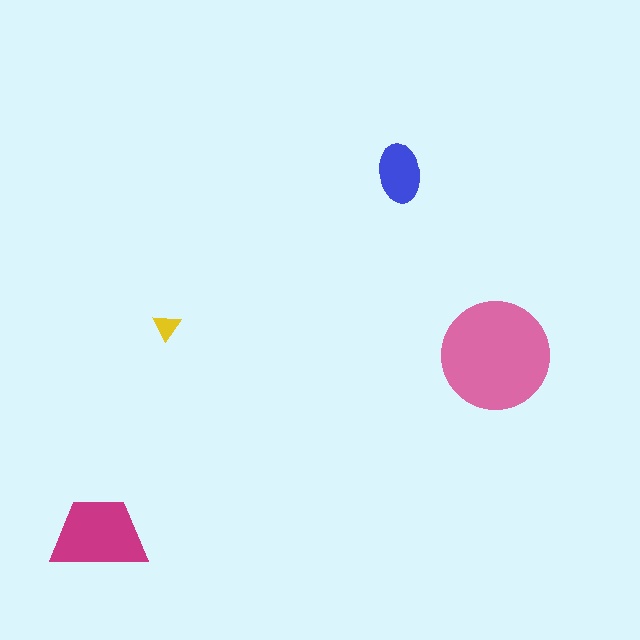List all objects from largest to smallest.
The pink circle, the magenta trapezoid, the blue ellipse, the yellow triangle.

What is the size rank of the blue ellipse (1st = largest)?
3rd.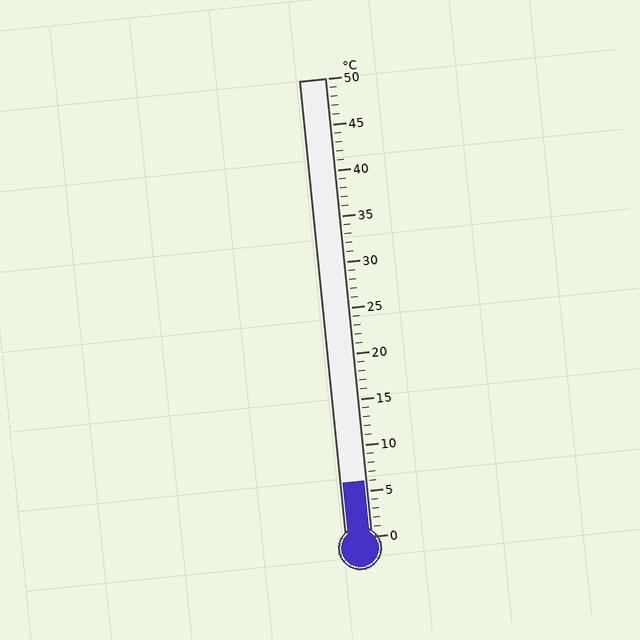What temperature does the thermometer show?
The thermometer shows approximately 6°C.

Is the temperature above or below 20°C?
The temperature is below 20°C.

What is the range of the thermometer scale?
The thermometer scale ranges from 0°C to 50°C.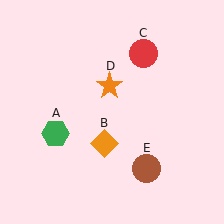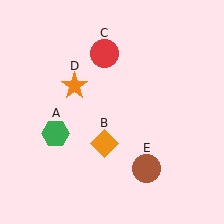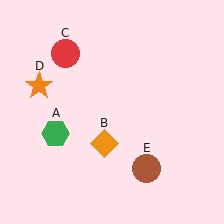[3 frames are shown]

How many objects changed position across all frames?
2 objects changed position: red circle (object C), orange star (object D).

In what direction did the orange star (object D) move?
The orange star (object D) moved left.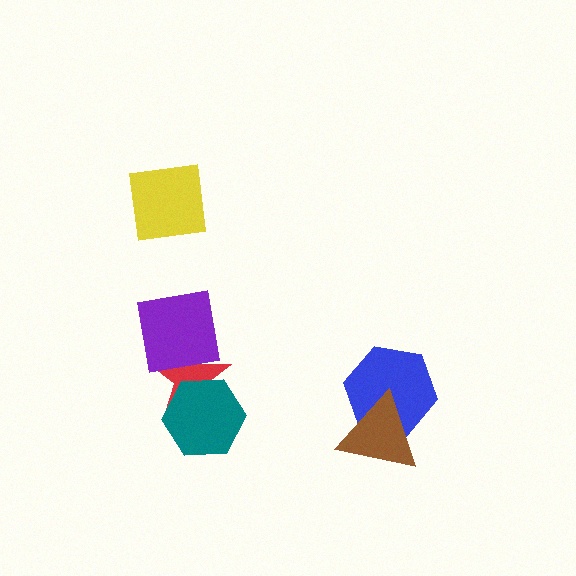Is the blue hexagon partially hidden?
Yes, it is partially covered by another shape.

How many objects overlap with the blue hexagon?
1 object overlaps with the blue hexagon.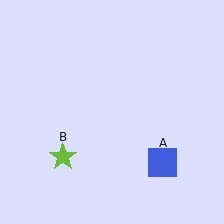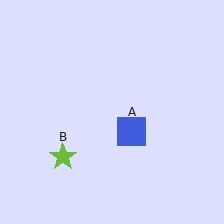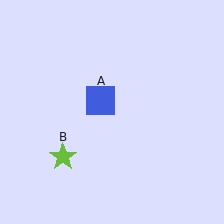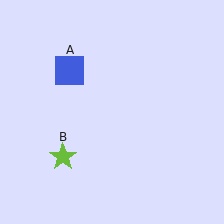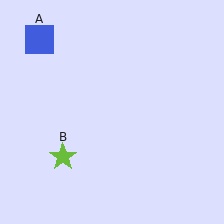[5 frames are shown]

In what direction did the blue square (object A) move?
The blue square (object A) moved up and to the left.